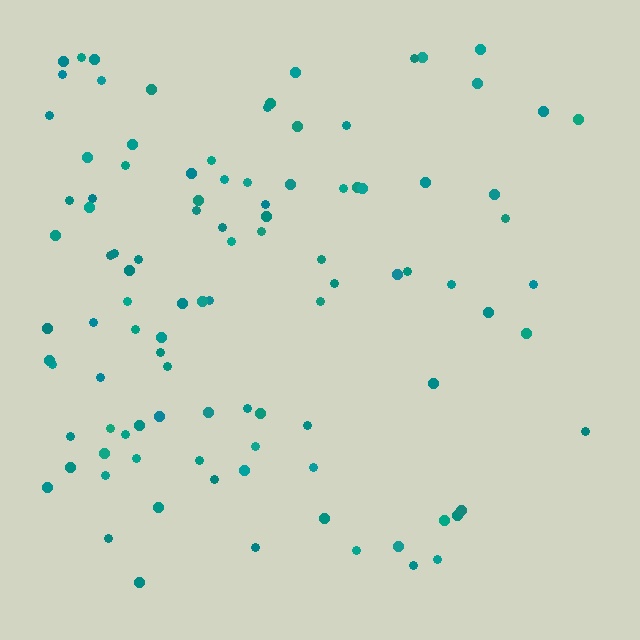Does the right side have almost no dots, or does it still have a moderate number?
Still a moderate number, just noticeably fewer than the left.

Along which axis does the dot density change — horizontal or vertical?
Horizontal.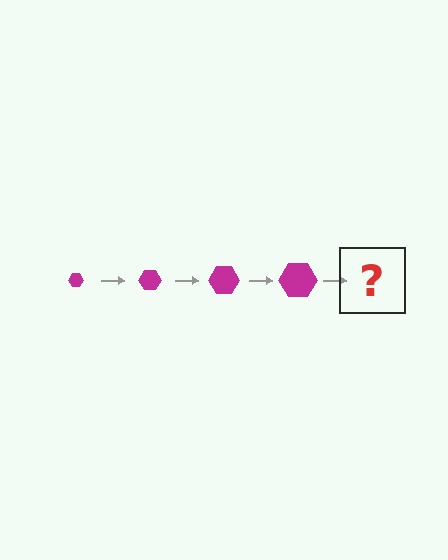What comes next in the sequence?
The next element should be a magenta hexagon, larger than the previous one.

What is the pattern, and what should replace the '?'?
The pattern is that the hexagon gets progressively larger each step. The '?' should be a magenta hexagon, larger than the previous one.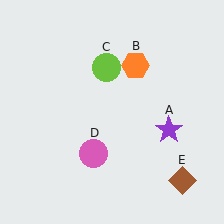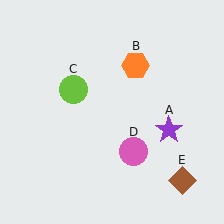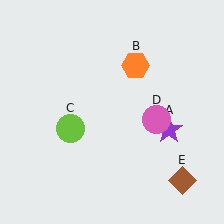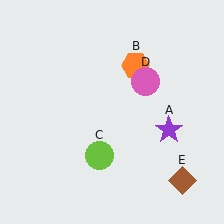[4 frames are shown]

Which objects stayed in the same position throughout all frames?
Purple star (object A) and orange hexagon (object B) and brown diamond (object E) remained stationary.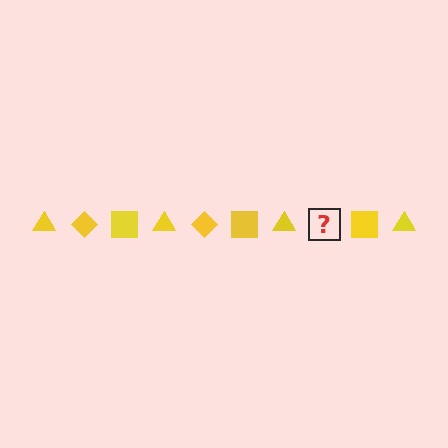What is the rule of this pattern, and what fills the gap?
The rule is that the pattern cycles through triangle, diamond, square shapes in yellow. The gap should be filled with a yellow diamond.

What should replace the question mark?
The question mark should be replaced with a yellow diamond.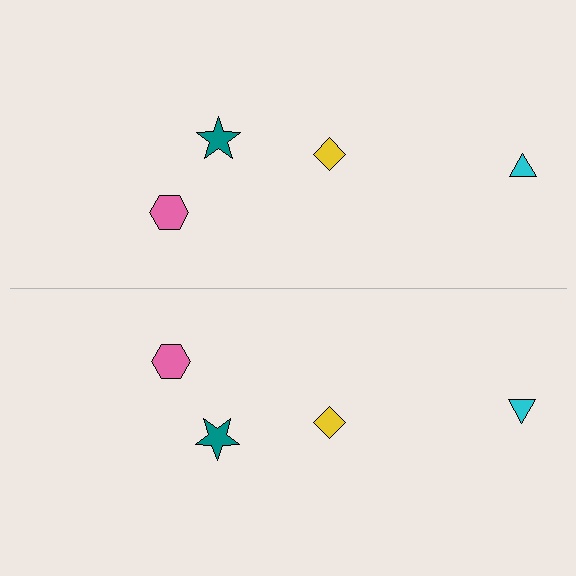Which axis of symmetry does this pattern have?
The pattern has a horizontal axis of symmetry running through the center of the image.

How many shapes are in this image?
There are 8 shapes in this image.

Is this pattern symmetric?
Yes, this pattern has bilateral (reflection) symmetry.